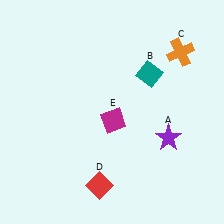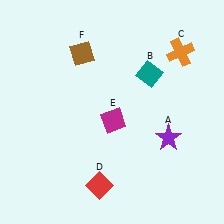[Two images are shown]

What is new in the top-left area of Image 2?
A brown diamond (F) was added in the top-left area of Image 2.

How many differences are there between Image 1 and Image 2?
There is 1 difference between the two images.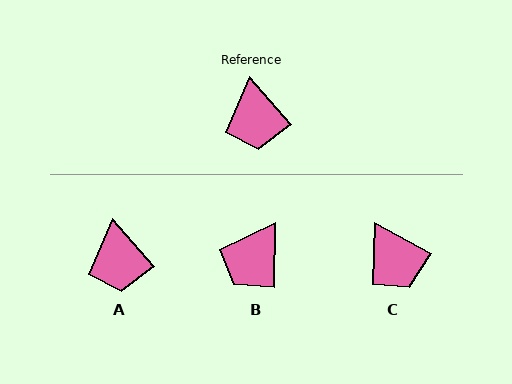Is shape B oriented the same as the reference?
No, it is off by about 41 degrees.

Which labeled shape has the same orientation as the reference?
A.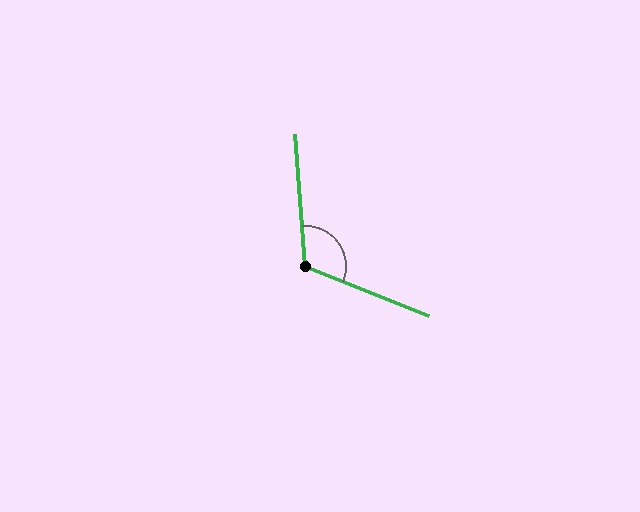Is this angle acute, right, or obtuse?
It is obtuse.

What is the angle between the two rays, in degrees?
Approximately 116 degrees.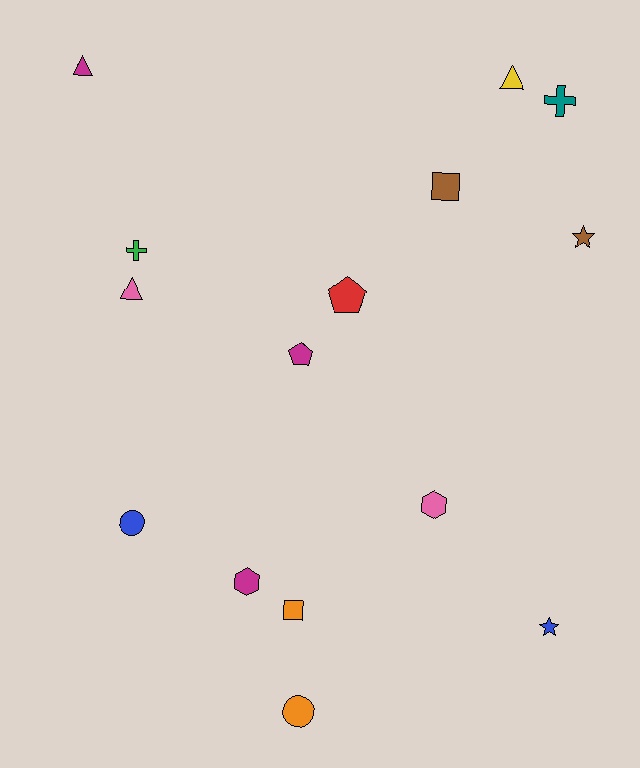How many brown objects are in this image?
There are 2 brown objects.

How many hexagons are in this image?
There are 2 hexagons.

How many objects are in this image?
There are 15 objects.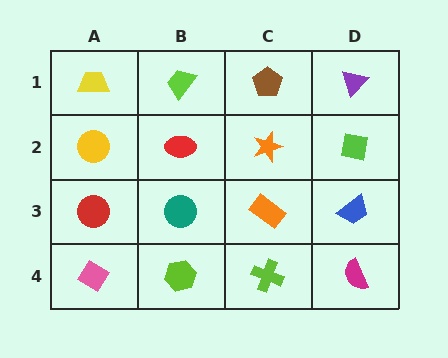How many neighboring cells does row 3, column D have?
3.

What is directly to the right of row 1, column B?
A brown pentagon.